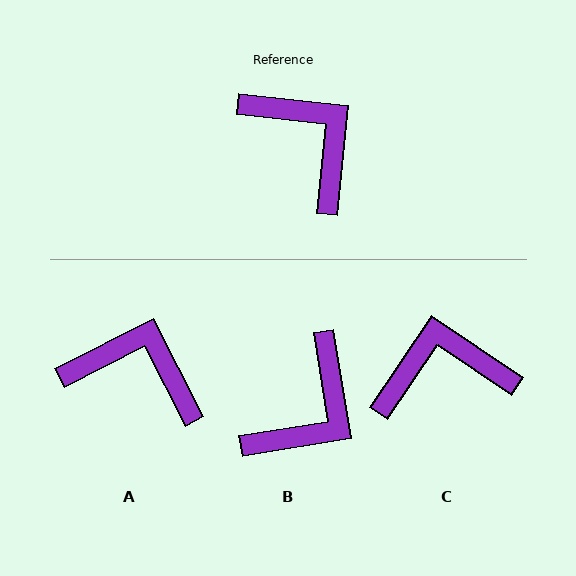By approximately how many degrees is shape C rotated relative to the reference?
Approximately 62 degrees counter-clockwise.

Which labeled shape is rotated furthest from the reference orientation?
B, about 75 degrees away.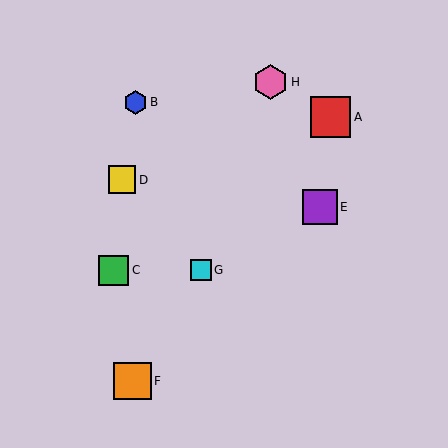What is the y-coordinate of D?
Object D is at y≈180.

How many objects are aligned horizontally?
2 objects (C, G) are aligned horizontally.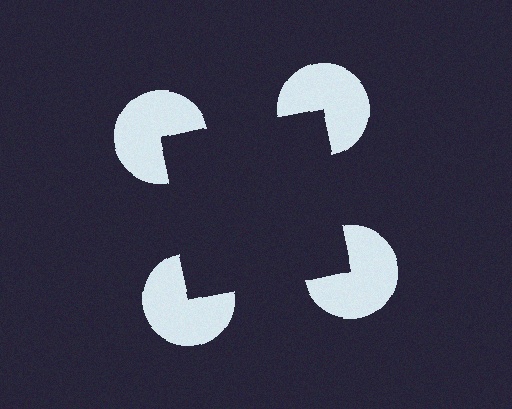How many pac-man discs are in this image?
There are 4 — one at each vertex of the illusory square.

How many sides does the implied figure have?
4 sides.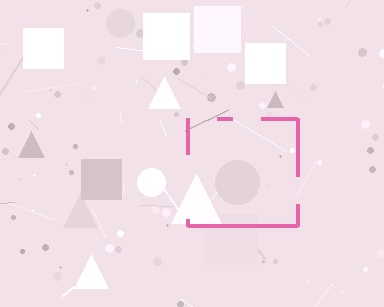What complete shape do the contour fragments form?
The contour fragments form a square.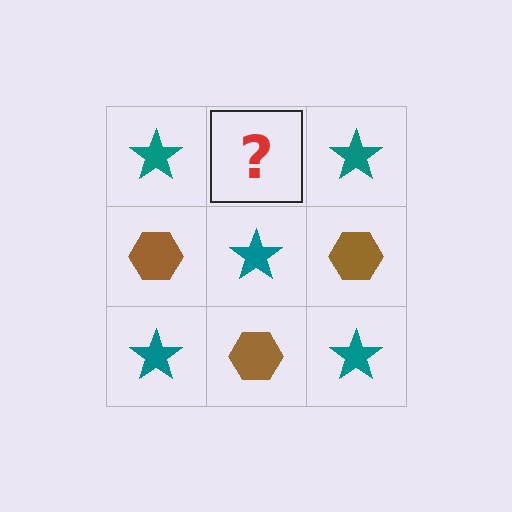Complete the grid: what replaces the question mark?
The question mark should be replaced with a brown hexagon.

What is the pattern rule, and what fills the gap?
The rule is that it alternates teal star and brown hexagon in a checkerboard pattern. The gap should be filled with a brown hexagon.